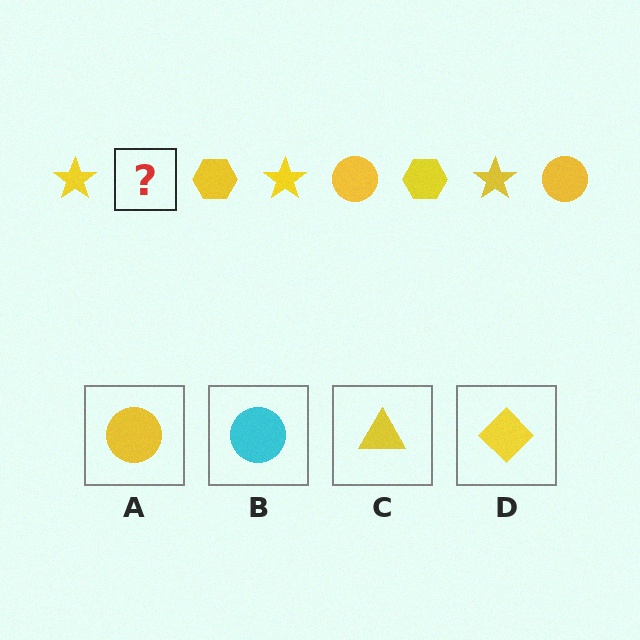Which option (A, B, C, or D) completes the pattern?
A.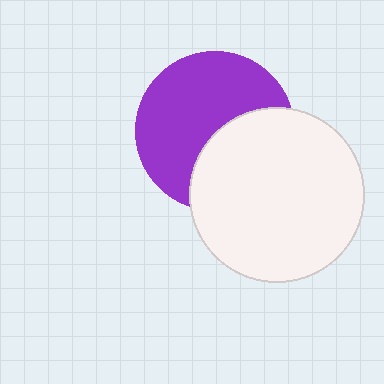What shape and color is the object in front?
The object in front is a white circle.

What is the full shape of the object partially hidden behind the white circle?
The partially hidden object is a purple circle.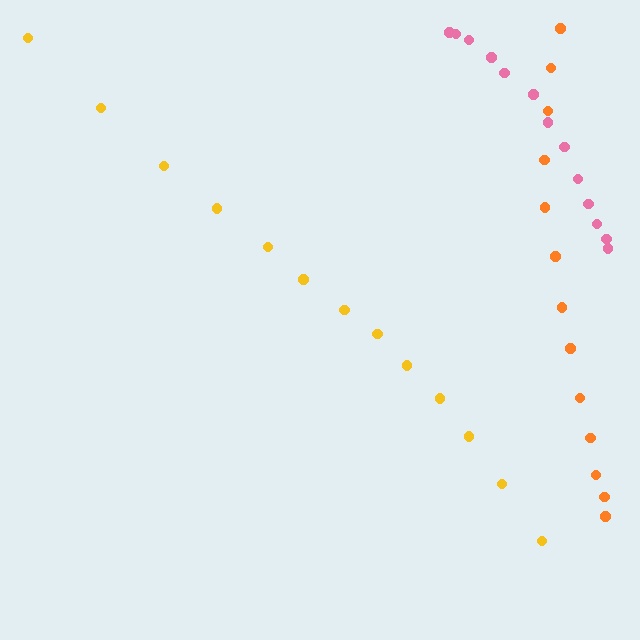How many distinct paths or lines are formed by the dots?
There are 3 distinct paths.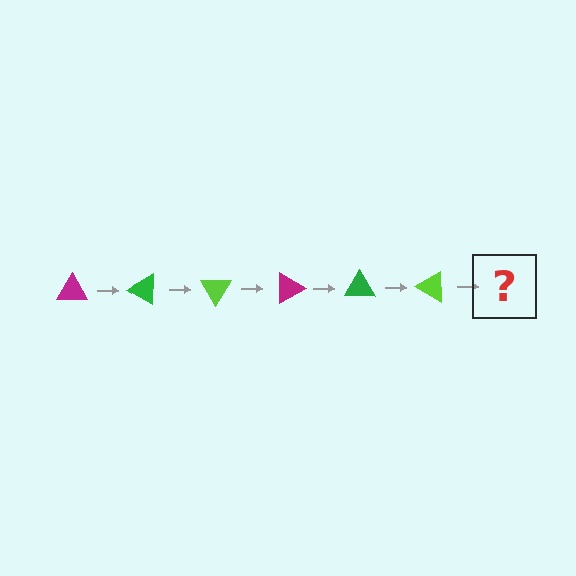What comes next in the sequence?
The next element should be a magenta triangle, rotated 180 degrees from the start.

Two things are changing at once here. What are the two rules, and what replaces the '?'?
The two rules are that it rotates 30 degrees each step and the color cycles through magenta, green, and lime. The '?' should be a magenta triangle, rotated 180 degrees from the start.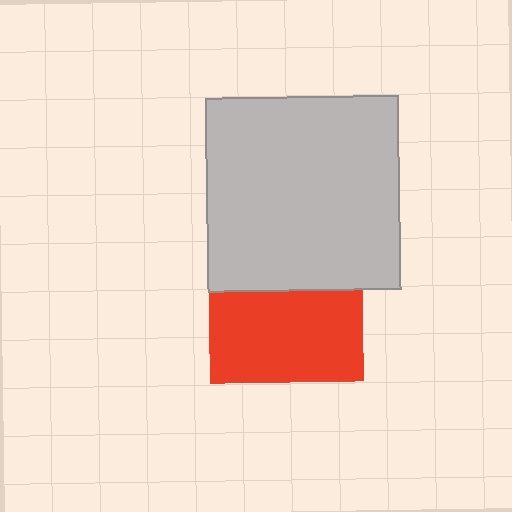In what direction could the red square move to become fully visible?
The red square could move down. That would shift it out from behind the light gray square entirely.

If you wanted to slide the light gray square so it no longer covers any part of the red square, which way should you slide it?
Slide it up — that is the most direct way to separate the two shapes.